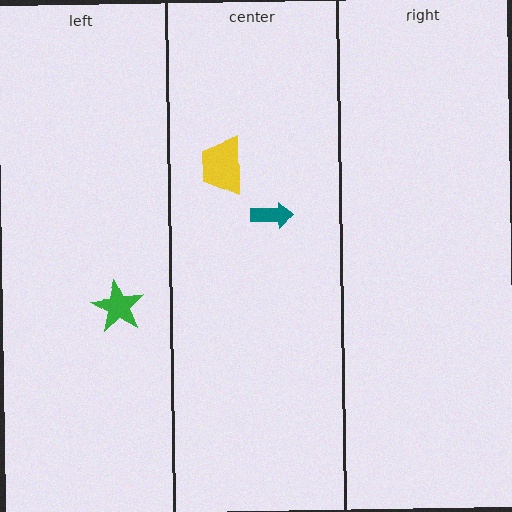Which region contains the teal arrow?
The center region.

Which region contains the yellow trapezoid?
The center region.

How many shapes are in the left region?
1.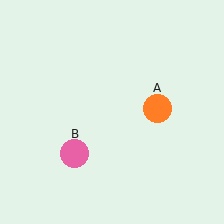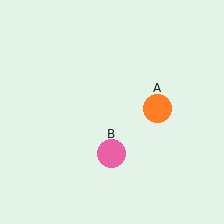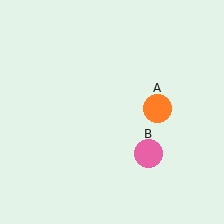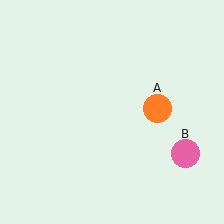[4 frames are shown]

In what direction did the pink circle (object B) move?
The pink circle (object B) moved right.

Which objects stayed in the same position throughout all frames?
Orange circle (object A) remained stationary.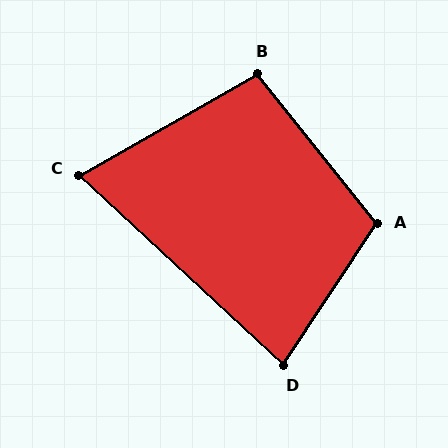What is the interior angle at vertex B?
Approximately 99 degrees (obtuse).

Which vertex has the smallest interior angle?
C, at approximately 72 degrees.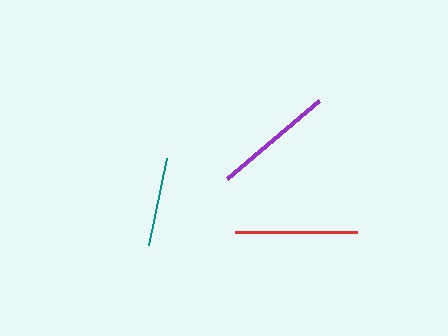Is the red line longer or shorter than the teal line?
The red line is longer than the teal line.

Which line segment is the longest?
The red line is the longest at approximately 123 pixels.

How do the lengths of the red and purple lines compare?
The red and purple lines are approximately the same length.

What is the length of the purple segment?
The purple segment is approximately 121 pixels long.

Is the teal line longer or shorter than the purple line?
The purple line is longer than the teal line.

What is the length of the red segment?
The red segment is approximately 123 pixels long.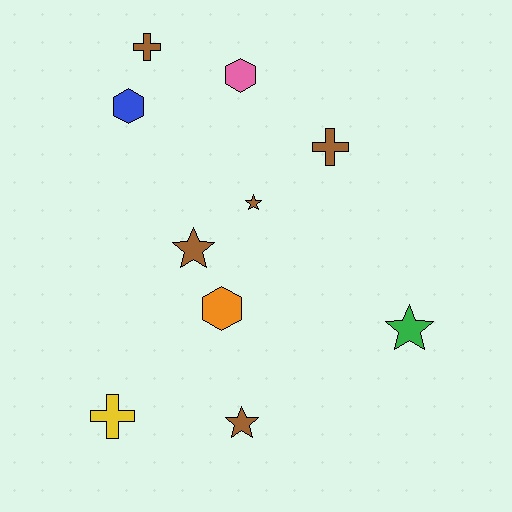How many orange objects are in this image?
There is 1 orange object.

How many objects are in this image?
There are 10 objects.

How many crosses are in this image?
There are 3 crosses.